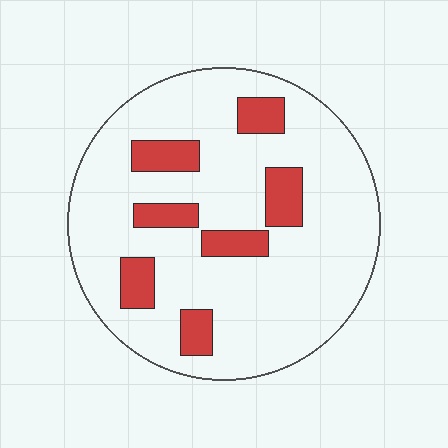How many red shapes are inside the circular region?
7.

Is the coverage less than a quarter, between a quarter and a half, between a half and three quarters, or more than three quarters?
Less than a quarter.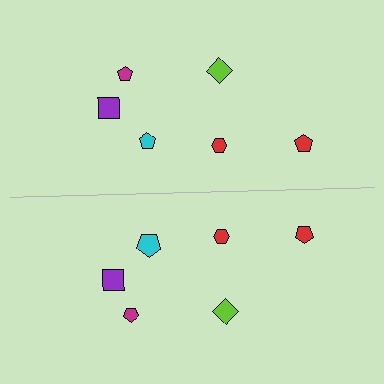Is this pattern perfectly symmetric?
No, the pattern is not perfectly symmetric. The cyan pentagon on the bottom side has a different size than its mirror counterpart.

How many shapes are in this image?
There are 12 shapes in this image.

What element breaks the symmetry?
The cyan pentagon on the bottom side has a different size than its mirror counterpart.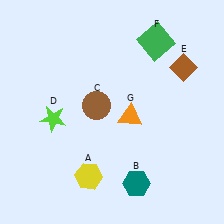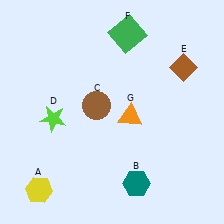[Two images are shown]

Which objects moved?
The objects that moved are: the yellow hexagon (A), the green square (F).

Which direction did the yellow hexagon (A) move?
The yellow hexagon (A) moved left.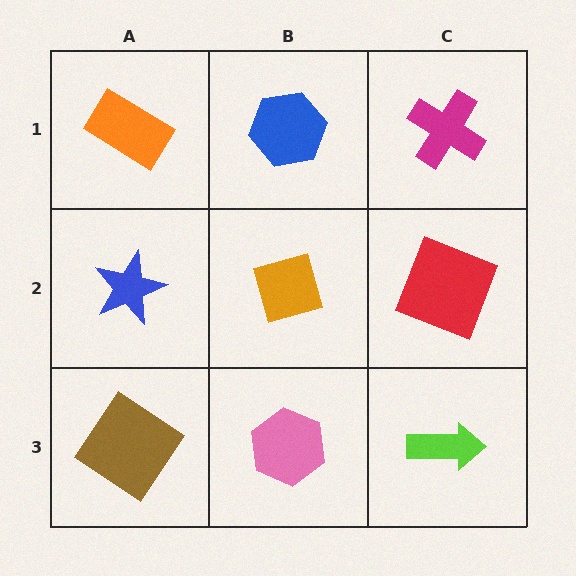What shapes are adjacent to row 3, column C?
A red square (row 2, column C), a pink hexagon (row 3, column B).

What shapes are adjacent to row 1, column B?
An orange square (row 2, column B), an orange rectangle (row 1, column A), a magenta cross (row 1, column C).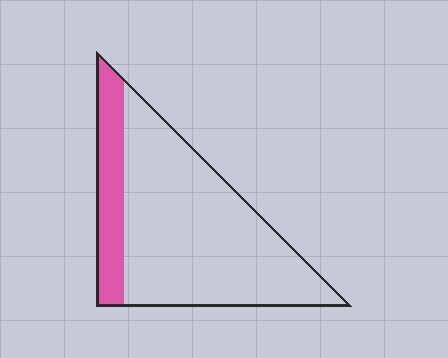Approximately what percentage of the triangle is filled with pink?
Approximately 20%.